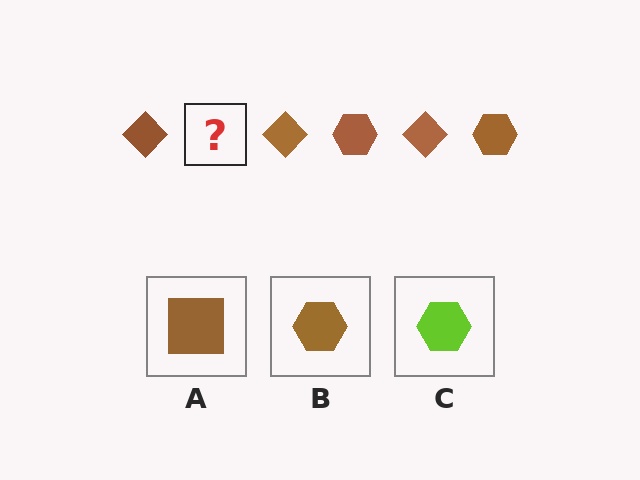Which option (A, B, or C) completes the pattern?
B.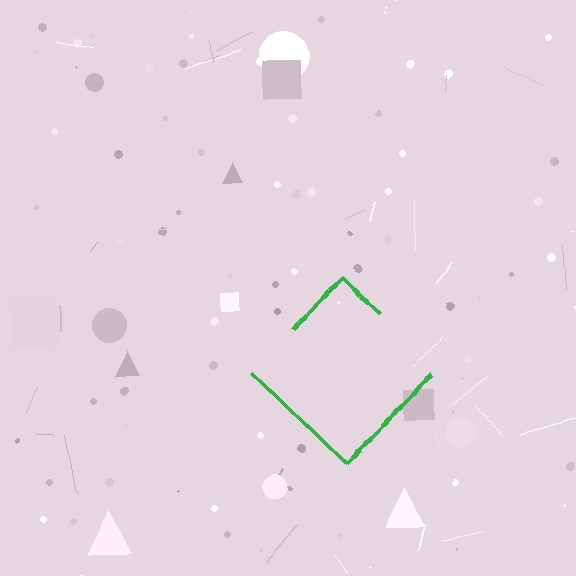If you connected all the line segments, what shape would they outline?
They would outline a diamond.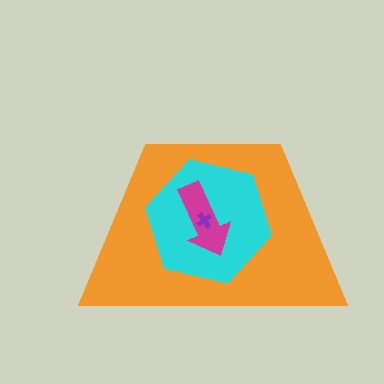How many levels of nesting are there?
4.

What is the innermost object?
The purple cross.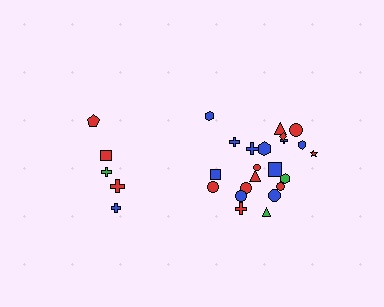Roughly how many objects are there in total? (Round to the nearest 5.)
Roughly 25 objects in total.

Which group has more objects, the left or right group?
The right group.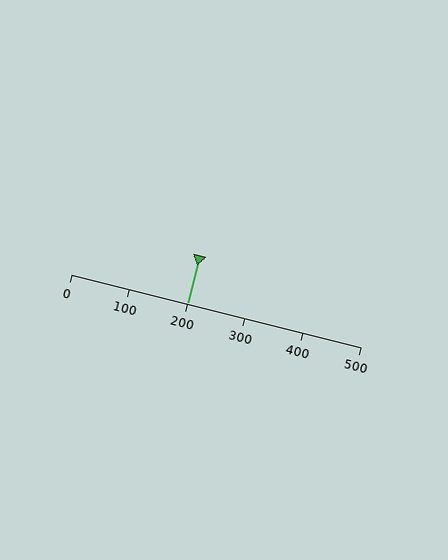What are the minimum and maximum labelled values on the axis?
The axis runs from 0 to 500.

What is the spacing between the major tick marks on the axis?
The major ticks are spaced 100 apart.